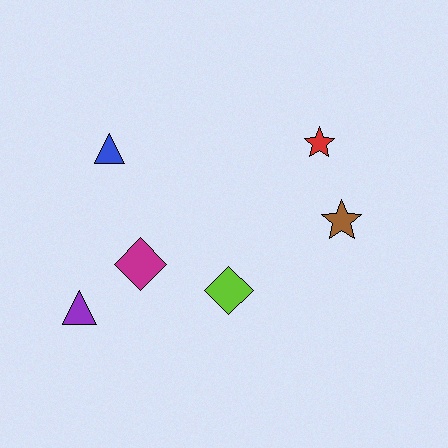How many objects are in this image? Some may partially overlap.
There are 6 objects.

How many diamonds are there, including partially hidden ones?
There are 2 diamonds.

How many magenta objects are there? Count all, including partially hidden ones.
There is 1 magenta object.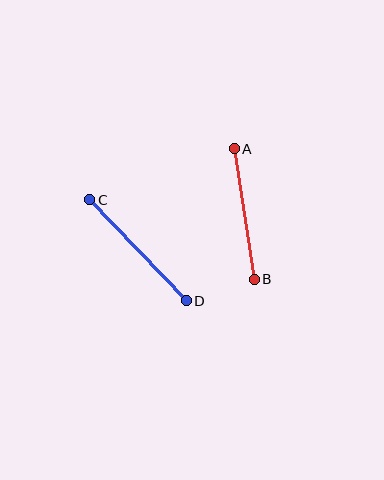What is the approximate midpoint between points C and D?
The midpoint is at approximately (138, 250) pixels.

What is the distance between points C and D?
The distance is approximately 140 pixels.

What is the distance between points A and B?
The distance is approximately 132 pixels.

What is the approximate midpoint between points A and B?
The midpoint is at approximately (244, 214) pixels.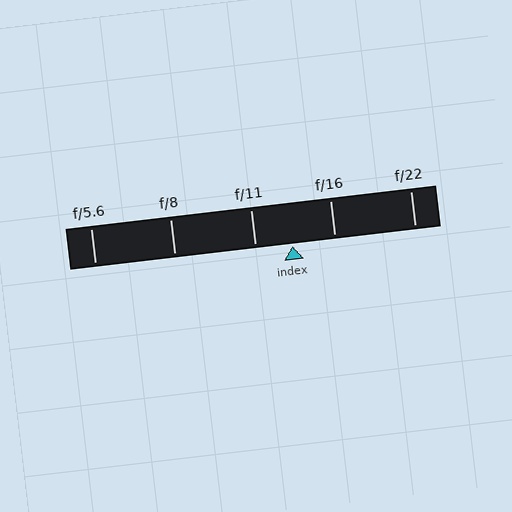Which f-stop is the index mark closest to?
The index mark is closest to f/11.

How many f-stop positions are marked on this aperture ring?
There are 5 f-stop positions marked.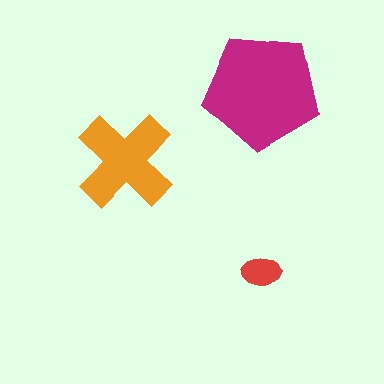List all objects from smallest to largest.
The red ellipse, the orange cross, the magenta pentagon.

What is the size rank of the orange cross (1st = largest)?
2nd.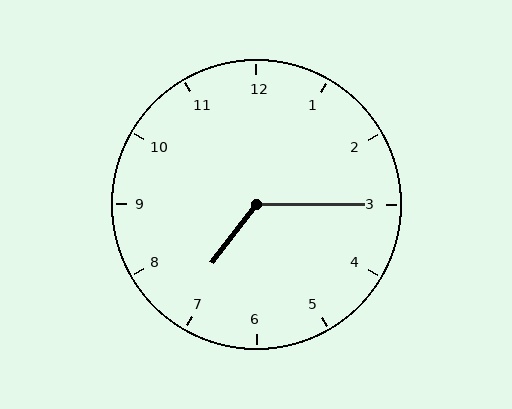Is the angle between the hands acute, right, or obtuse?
It is obtuse.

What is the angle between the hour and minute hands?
Approximately 128 degrees.